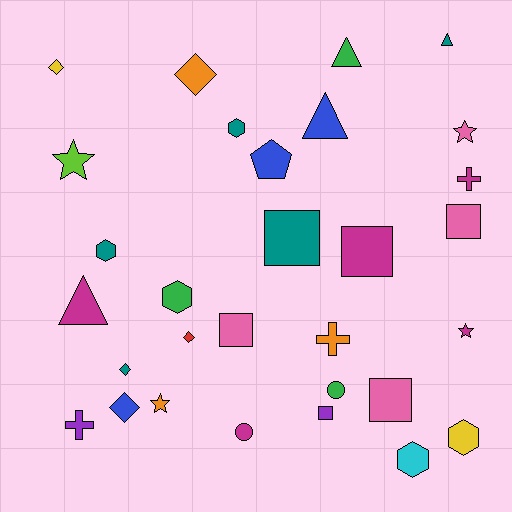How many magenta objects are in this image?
There are 5 magenta objects.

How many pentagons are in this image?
There is 1 pentagon.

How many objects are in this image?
There are 30 objects.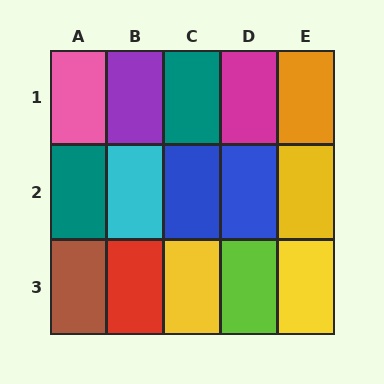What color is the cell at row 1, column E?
Orange.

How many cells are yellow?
3 cells are yellow.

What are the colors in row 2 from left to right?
Teal, cyan, blue, blue, yellow.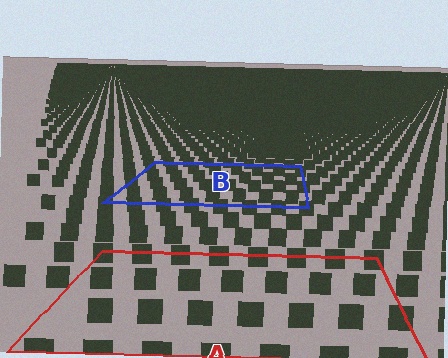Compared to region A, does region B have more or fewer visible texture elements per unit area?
Region B has more texture elements per unit area — they are packed more densely because it is farther away.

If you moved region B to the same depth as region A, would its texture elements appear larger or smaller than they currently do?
They would appear larger. At a closer depth, the same texture elements are projected at a bigger on-screen size.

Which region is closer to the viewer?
Region A is closer. The texture elements there are larger and more spread out.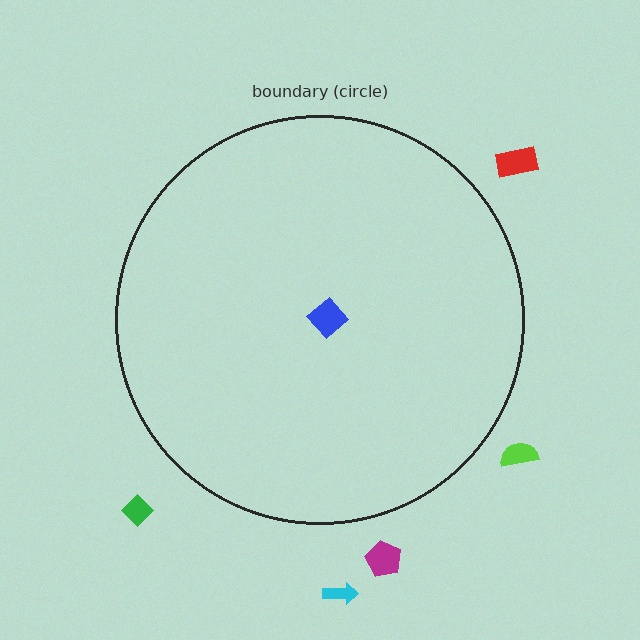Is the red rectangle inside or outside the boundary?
Outside.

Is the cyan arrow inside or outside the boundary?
Outside.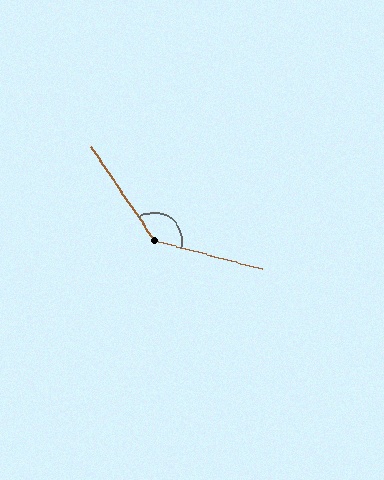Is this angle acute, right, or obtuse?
It is obtuse.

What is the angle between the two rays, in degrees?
Approximately 138 degrees.